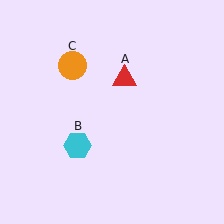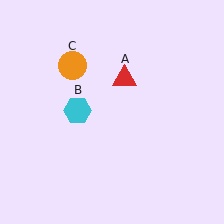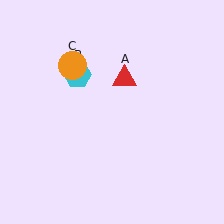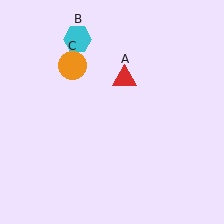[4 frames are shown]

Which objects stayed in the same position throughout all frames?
Red triangle (object A) and orange circle (object C) remained stationary.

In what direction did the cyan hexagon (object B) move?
The cyan hexagon (object B) moved up.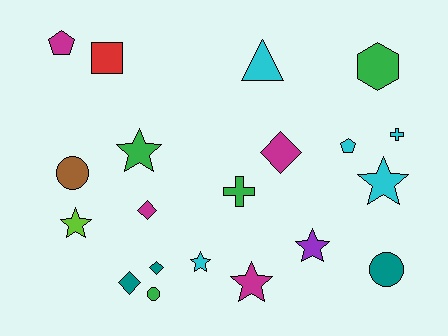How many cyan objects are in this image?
There are 5 cyan objects.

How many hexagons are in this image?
There is 1 hexagon.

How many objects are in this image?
There are 20 objects.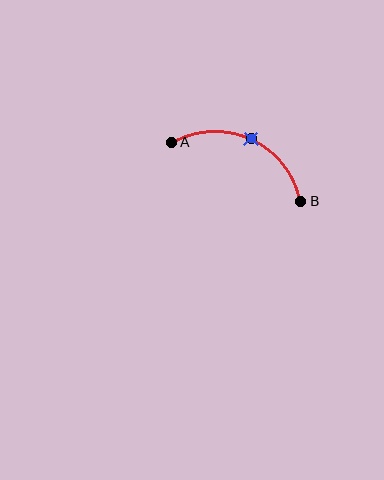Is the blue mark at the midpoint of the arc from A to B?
Yes. The blue mark lies on the arc at equal arc-length from both A and B — it is the arc midpoint.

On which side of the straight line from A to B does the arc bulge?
The arc bulges above the straight line connecting A and B.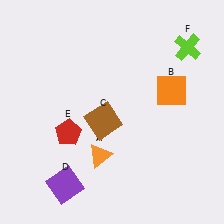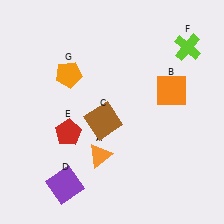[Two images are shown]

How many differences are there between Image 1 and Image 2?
There is 1 difference between the two images.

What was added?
An orange pentagon (G) was added in Image 2.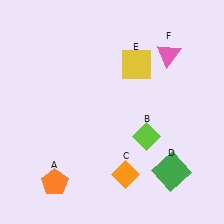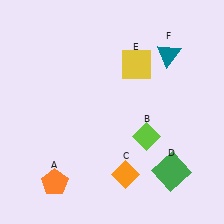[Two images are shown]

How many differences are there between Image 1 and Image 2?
There is 1 difference between the two images.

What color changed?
The triangle (F) changed from pink in Image 1 to teal in Image 2.